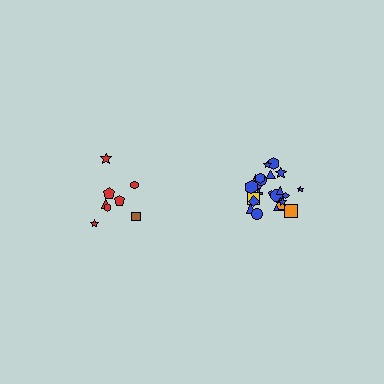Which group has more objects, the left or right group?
The right group.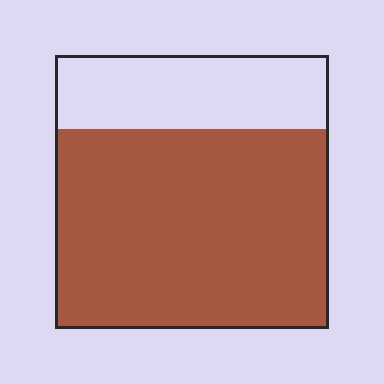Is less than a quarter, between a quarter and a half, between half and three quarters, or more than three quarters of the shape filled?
Between half and three quarters.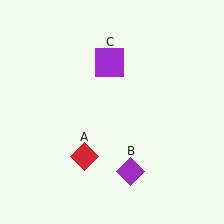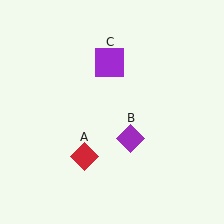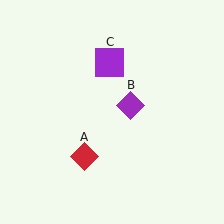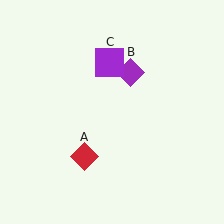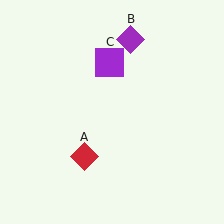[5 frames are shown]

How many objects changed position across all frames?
1 object changed position: purple diamond (object B).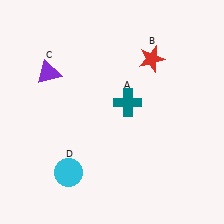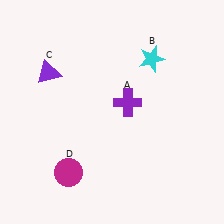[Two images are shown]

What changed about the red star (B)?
In Image 1, B is red. In Image 2, it changed to cyan.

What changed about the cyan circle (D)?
In Image 1, D is cyan. In Image 2, it changed to magenta.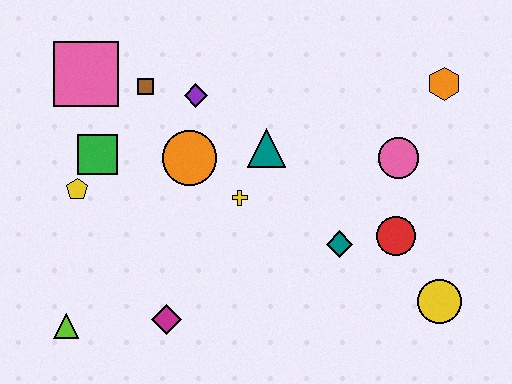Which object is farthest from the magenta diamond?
The orange hexagon is farthest from the magenta diamond.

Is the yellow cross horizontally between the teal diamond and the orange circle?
Yes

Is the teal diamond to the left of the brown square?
No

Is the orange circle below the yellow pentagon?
No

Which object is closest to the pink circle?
The red circle is closest to the pink circle.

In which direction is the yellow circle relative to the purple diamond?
The yellow circle is to the right of the purple diamond.